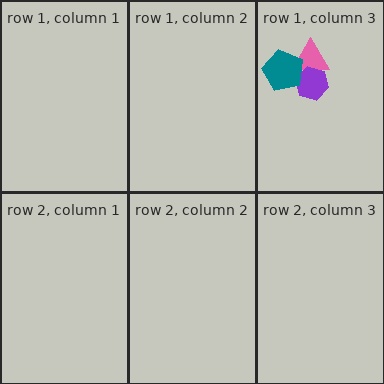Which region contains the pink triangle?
The row 1, column 3 region.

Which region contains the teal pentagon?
The row 1, column 3 region.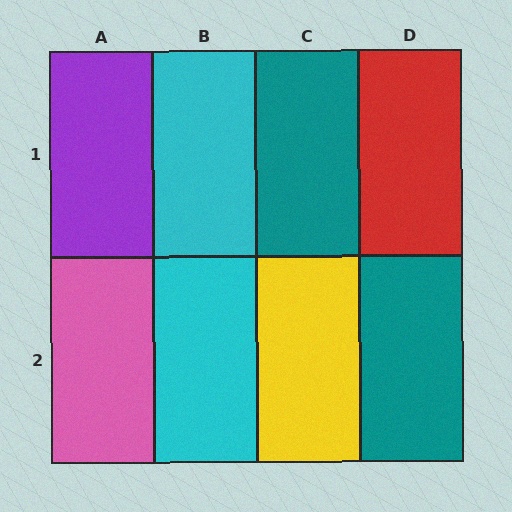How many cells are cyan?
2 cells are cyan.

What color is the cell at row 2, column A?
Pink.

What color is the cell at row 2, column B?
Cyan.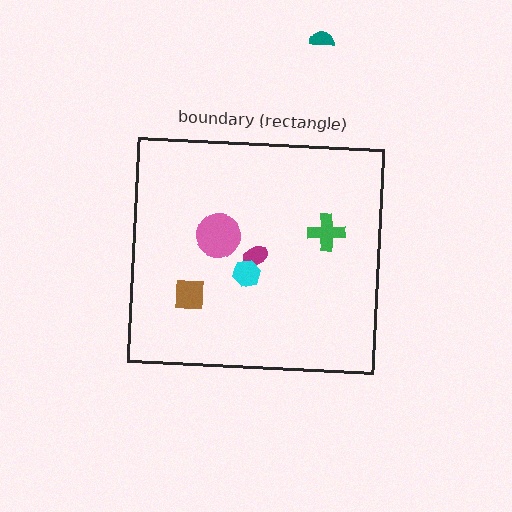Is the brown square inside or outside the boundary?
Inside.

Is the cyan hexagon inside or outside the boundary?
Inside.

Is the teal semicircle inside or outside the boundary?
Outside.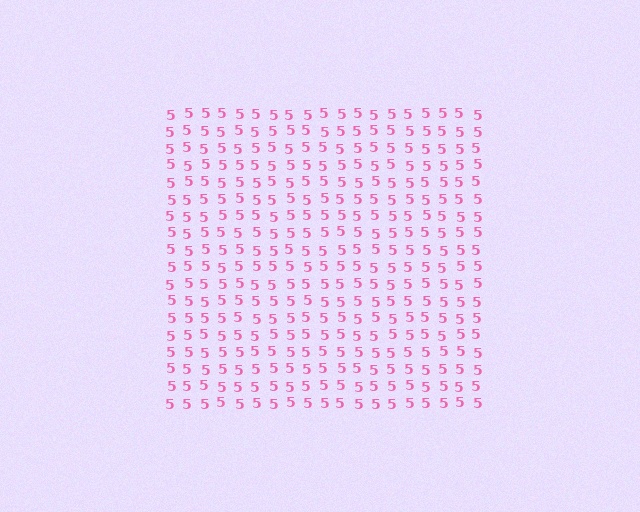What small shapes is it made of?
It is made of small digit 5's.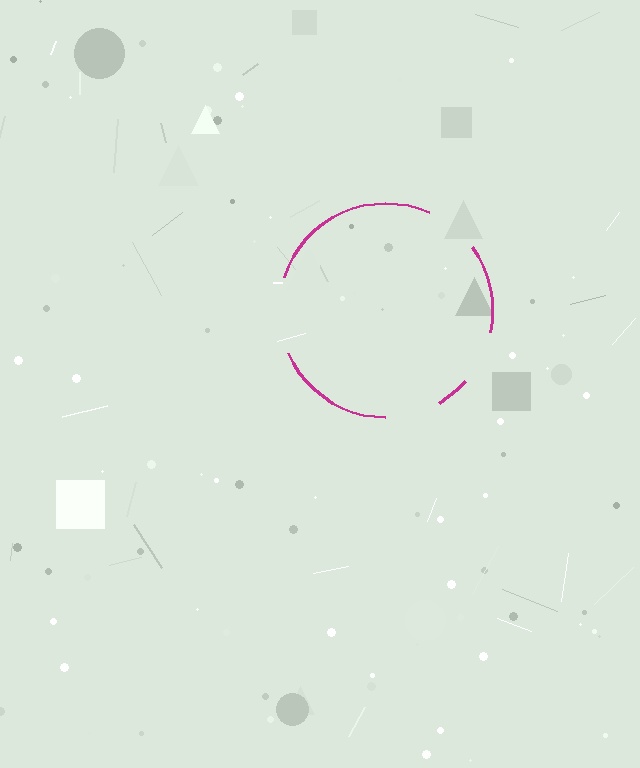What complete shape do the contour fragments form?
The contour fragments form a circle.